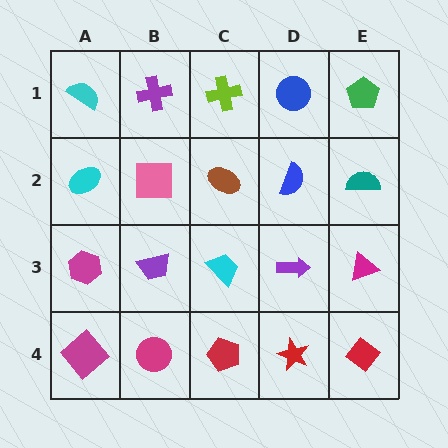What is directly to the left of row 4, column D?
A red pentagon.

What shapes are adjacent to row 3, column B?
A pink square (row 2, column B), a magenta circle (row 4, column B), a magenta hexagon (row 3, column A), a cyan trapezoid (row 3, column C).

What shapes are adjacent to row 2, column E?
A green pentagon (row 1, column E), a magenta triangle (row 3, column E), a blue semicircle (row 2, column D).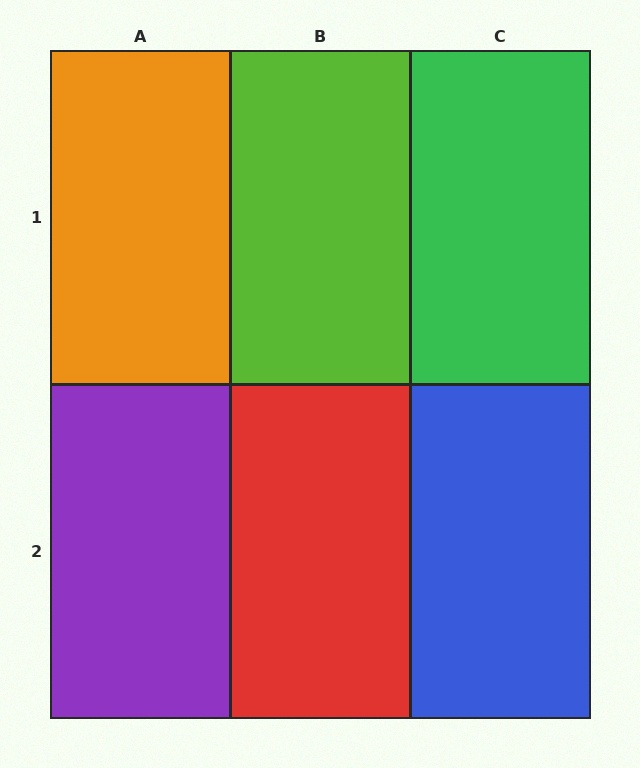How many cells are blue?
1 cell is blue.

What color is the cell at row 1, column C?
Green.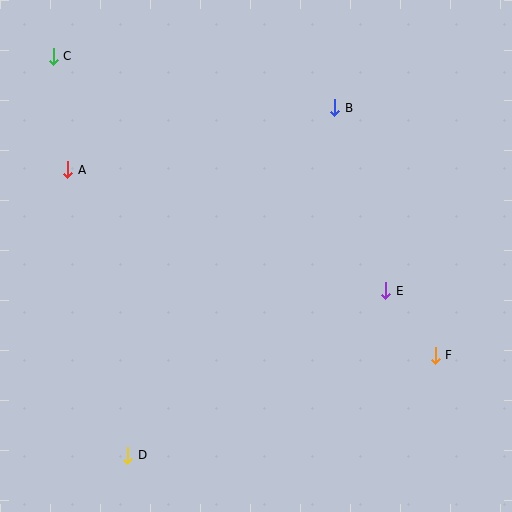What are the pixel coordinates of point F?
Point F is at (435, 355).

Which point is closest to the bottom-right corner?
Point F is closest to the bottom-right corner.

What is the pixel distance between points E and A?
The distance between E and A is 340 pixels.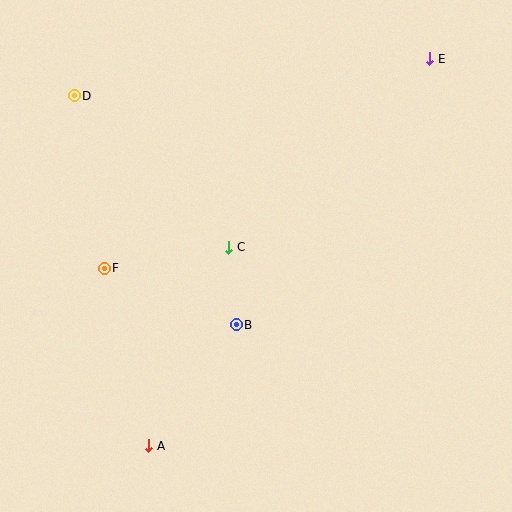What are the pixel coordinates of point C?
Point C is at (229, 247).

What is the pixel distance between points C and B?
The distance between C and B is 78 pixels.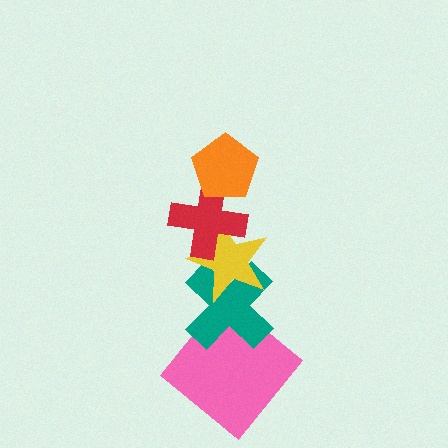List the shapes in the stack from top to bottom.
From top to bottom: the orange pentagon, the red cross, the yellow star, the teal cross, the pink diamond.